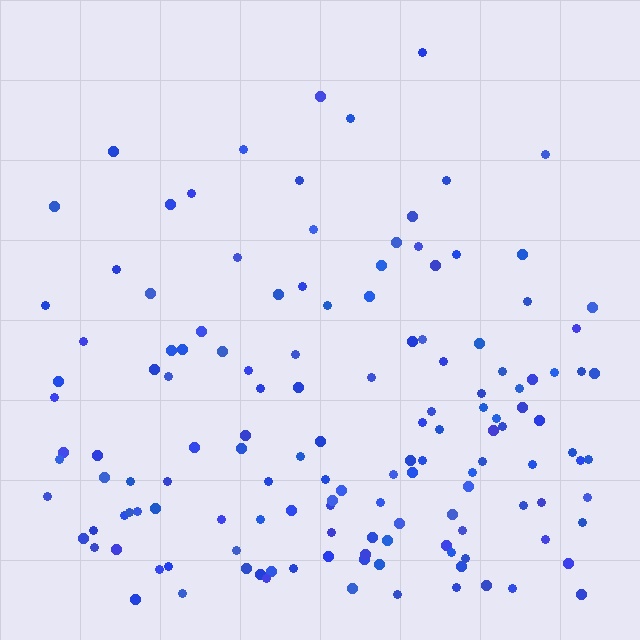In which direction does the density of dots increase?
From top to bottom, with the bottom side densest.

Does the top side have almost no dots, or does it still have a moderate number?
Still a moderate number, just noticeably fewer than the bottom.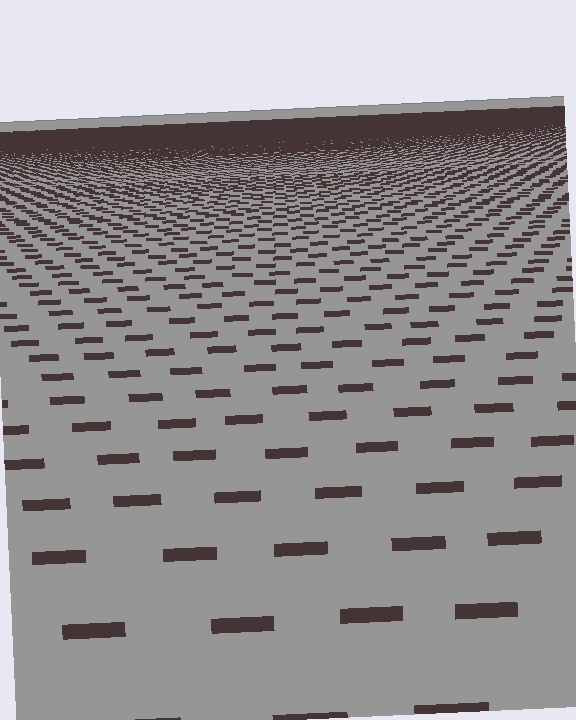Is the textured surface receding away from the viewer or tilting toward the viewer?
The surface is receding away from the viewer. Texture elements get smaller and denser toward the top.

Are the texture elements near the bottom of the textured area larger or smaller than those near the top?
Larger. Near the bottom, elements are closer to the viewer and appear at a bigger on-screen size.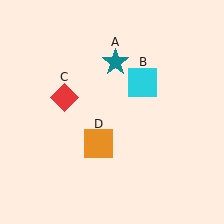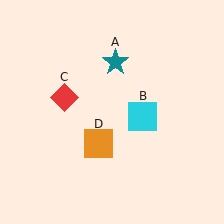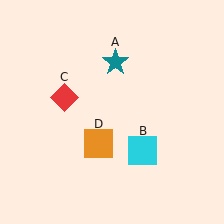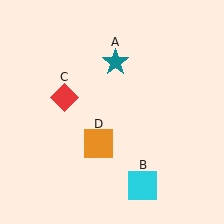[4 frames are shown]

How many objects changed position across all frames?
1 object changed position: cyan square (object B).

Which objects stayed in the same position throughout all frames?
Teal star (object A) and red diamond (object C) and orange square (object D) remained stationary.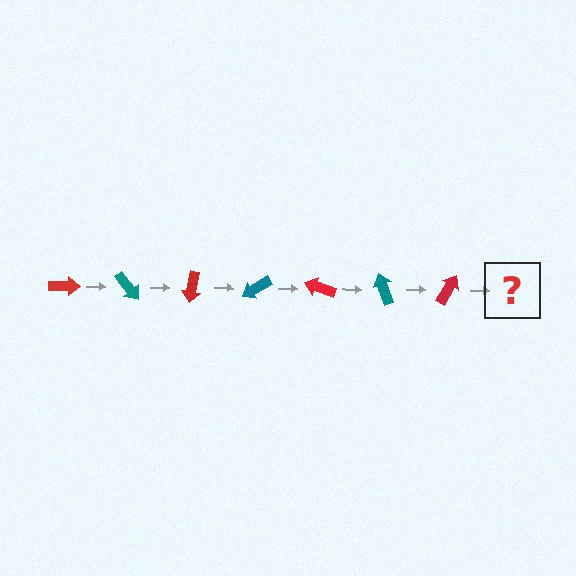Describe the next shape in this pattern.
It should be a teal arrow, rotated 350 degrees from the start.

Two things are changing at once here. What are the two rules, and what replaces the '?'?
The two rules are that it rotates 50 degrees each step and the color cycles through red and teal. The '?' should be a teal arrow, rotated 350 degrees from the start.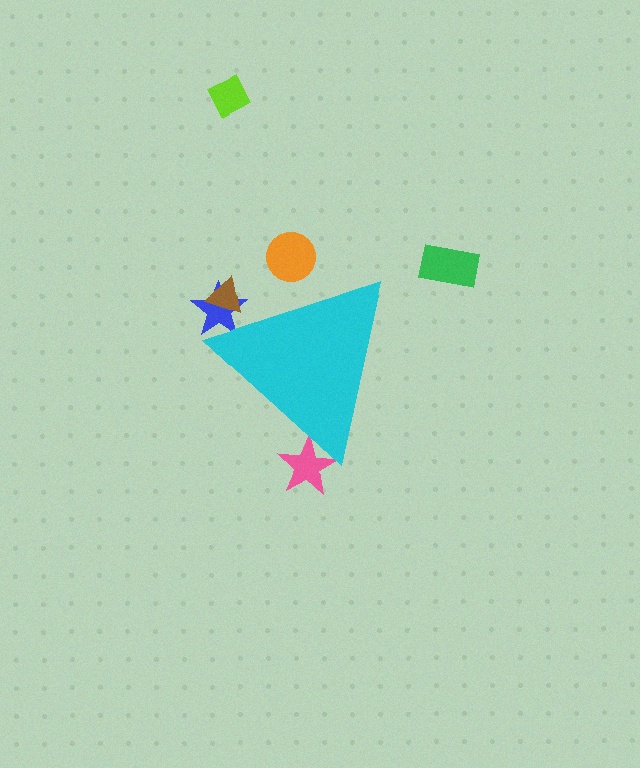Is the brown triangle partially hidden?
Yes, the brown triangle is partially hidden behind the cyan triangle.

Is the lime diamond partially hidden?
No, the lime diamond is fully visible.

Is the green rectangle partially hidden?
No, the green rectangle is fully visible.